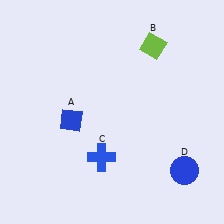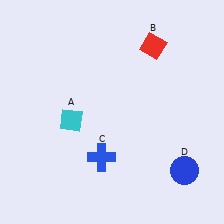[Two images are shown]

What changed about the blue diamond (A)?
In Image 1, A is blue. In Image 2, it changed to cyan.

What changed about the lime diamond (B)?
In Image 1, B is lime. In Image 2, it changed to red.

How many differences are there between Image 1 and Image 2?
There are 2 differences between the two images.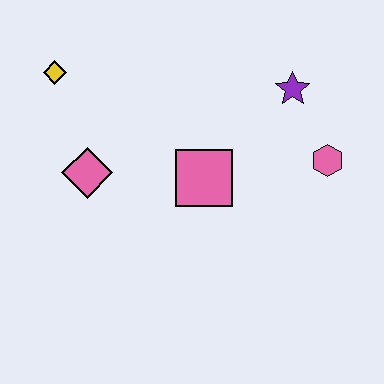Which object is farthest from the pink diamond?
The pink hexagon is farthest from the pink diamond.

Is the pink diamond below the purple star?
Yes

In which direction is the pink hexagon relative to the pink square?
The pink hexagon is to the right of the pink square.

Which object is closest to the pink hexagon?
The purple star is closest to the pink hexagon.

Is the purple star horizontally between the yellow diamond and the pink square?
No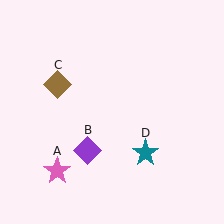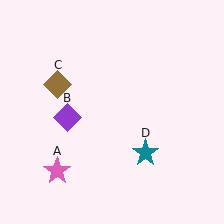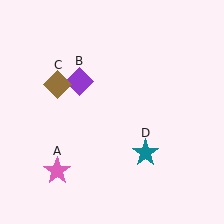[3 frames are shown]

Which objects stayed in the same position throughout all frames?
Pink star (object A) and brown diamond (object C) and teal star (object D) remained stationary.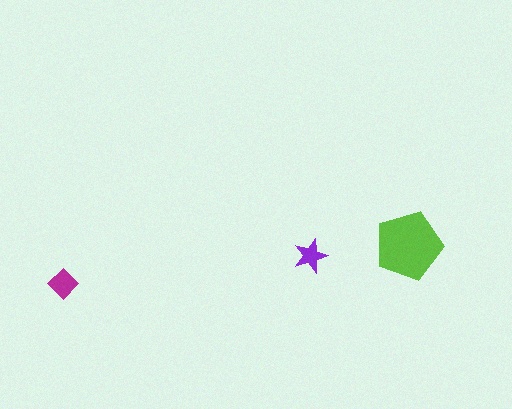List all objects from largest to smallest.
The lime pentagon, the magenta diamond, the purple star.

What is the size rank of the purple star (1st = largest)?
3rd.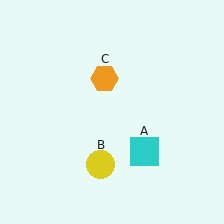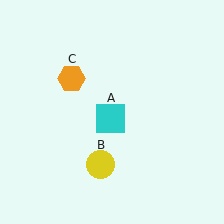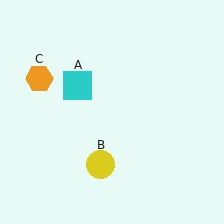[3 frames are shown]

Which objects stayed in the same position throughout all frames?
Yellow circle (object B) remained stationary.